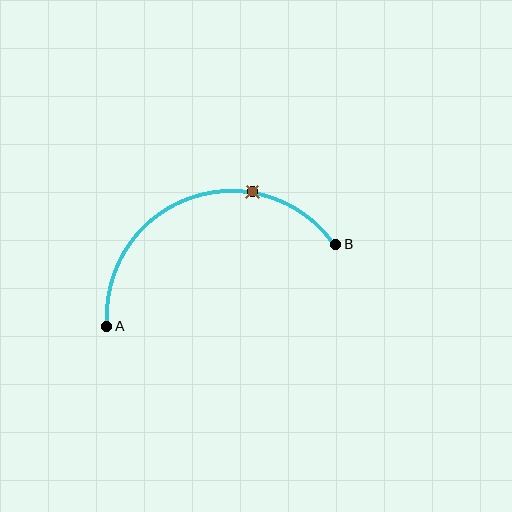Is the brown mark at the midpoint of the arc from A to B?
No. The brown mark lies on the arc but is closer to endpoint B. The arc midpoint would be at the point on the curve equidistant along the arc from both A and B.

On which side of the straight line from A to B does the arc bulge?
The arc bulges above the straight line connecting A and B.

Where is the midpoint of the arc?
The arc midpoint is the point on the curve farthest from the straight line joining A and B. It sits above that line.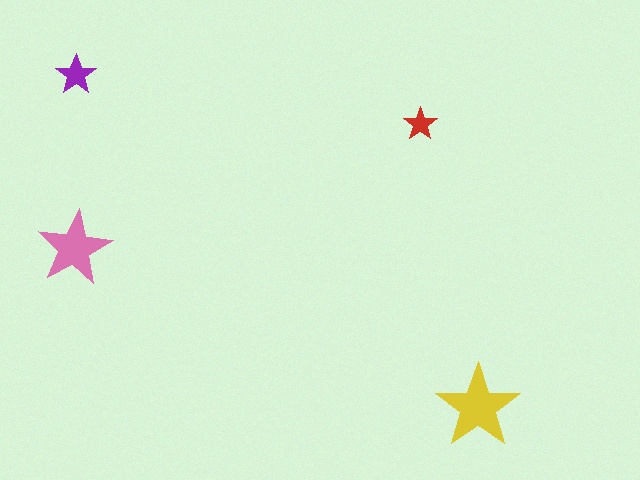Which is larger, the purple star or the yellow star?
The yellow one.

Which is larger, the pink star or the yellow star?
The yellow one.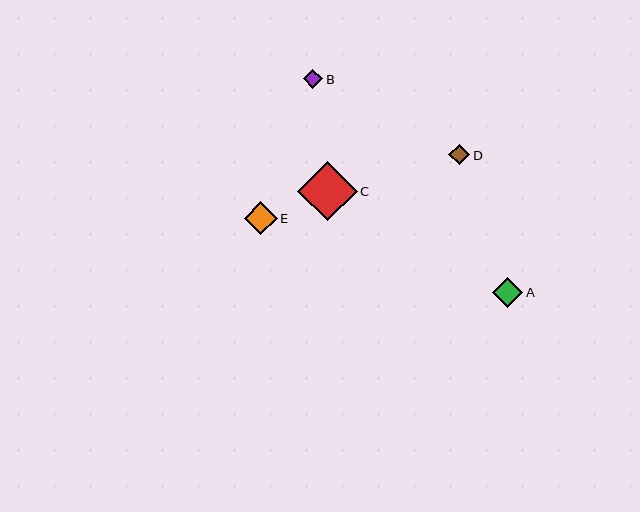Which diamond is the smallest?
Diamond B is the smallest with a size of approximately 19 pixels.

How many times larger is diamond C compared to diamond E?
Diamond C is approximately 1.8 times the size of diamond E.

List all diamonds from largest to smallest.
From largest to smallest: C, E, A, D, B.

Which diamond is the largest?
Diamond C is the largest with a size of approximately 59 pixels.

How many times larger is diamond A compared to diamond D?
Diamond A is approximately 1.4 times the size of diamond D.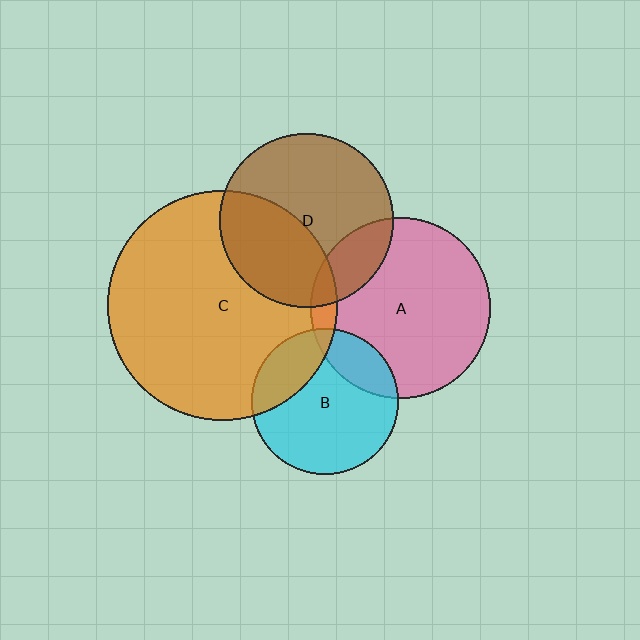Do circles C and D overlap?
Yes.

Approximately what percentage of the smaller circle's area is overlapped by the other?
Approximately 40%.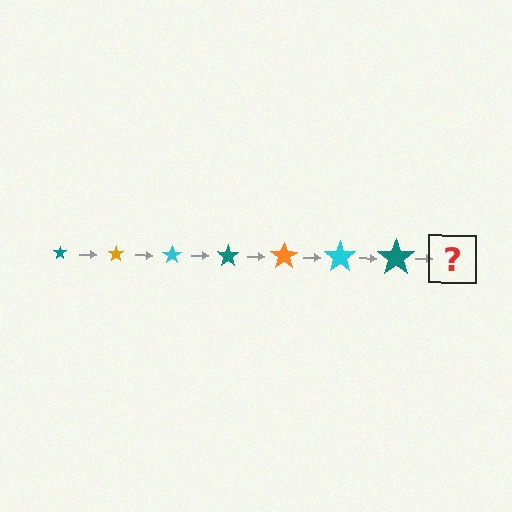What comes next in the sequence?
The next element should be an orange star, larger than the previous one.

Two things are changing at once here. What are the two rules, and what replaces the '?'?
The two rules are that the star grows larger each step and the color cycles through teal, orange, and cyan. The '?' should be an orange star, larger than the previous one.